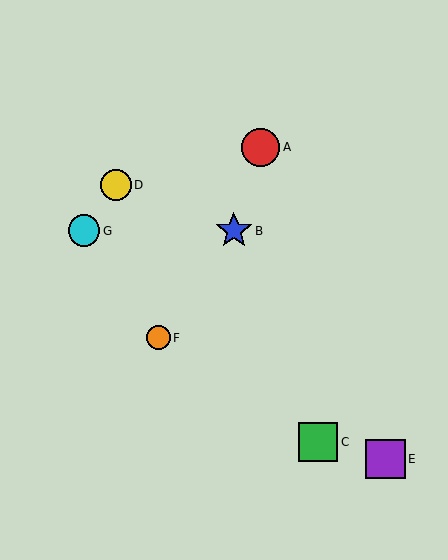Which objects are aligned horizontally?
Objects B, G are aligned horizontally.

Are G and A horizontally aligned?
No, G is at y≈231 and A is at y≈147.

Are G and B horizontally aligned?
Yes, both are at y≈231.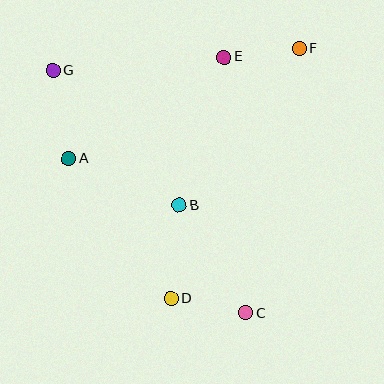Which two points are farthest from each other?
Points C and G are farthest from each other.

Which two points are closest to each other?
Points E and F are closest to each other.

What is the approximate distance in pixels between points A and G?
The distance between A and G is approximately 89 pixels.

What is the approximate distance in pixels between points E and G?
The distance between E and G is approximately 172 pixels.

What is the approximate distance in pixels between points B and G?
The distance between B and G is approximately 185 pixels.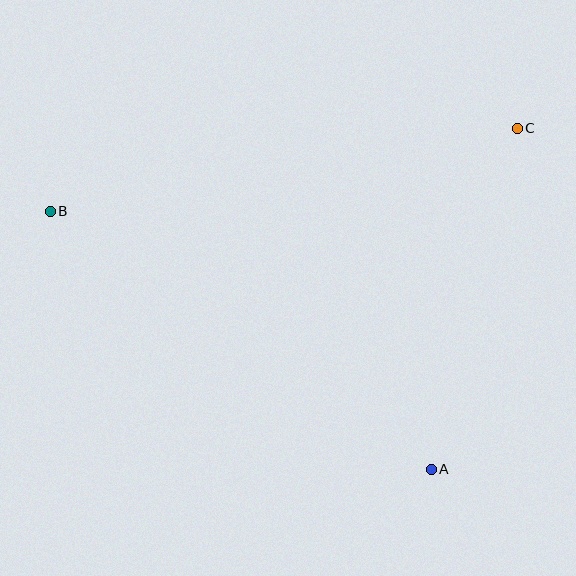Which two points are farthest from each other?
Points B and C are farthest from each other.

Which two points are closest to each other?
Points A and C are closest to each other.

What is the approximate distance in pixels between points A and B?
The distance between A and B is approximately 460 pixels.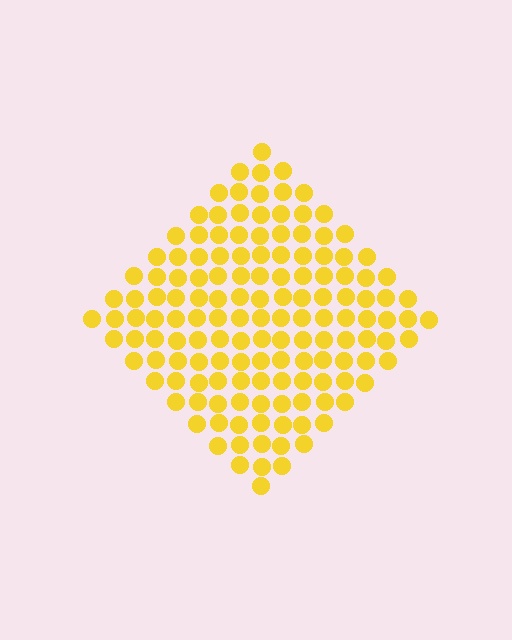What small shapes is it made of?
It is made of small circles.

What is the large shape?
The large shape is a diamond.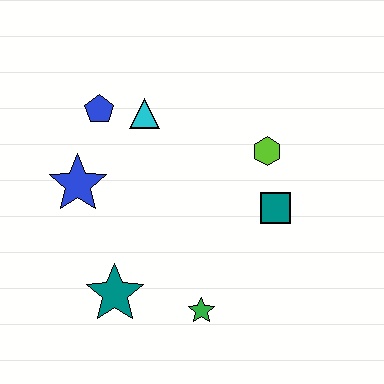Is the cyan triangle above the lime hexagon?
Yes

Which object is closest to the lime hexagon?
The teal square is closest to the lime hexagon.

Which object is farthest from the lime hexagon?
The teal star is farthest from the lime hexagon.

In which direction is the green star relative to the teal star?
The green star is to the right of the teal star.